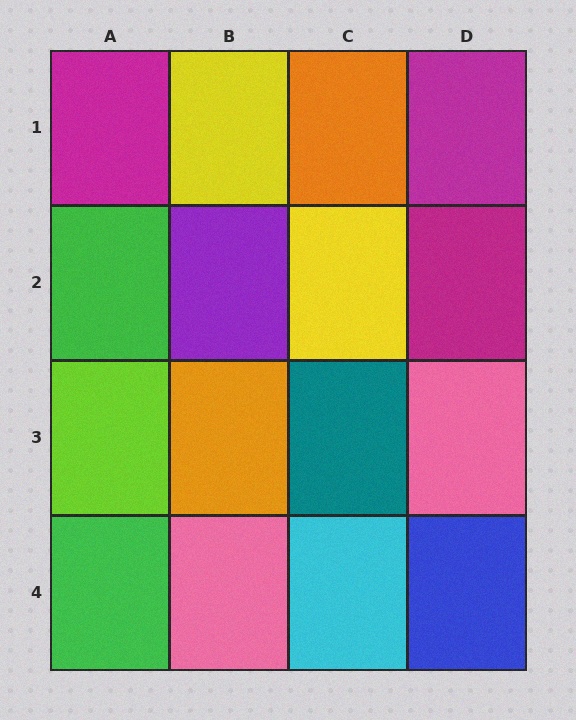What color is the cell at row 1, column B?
Yellow.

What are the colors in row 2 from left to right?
Green, purple, yellow, magenta.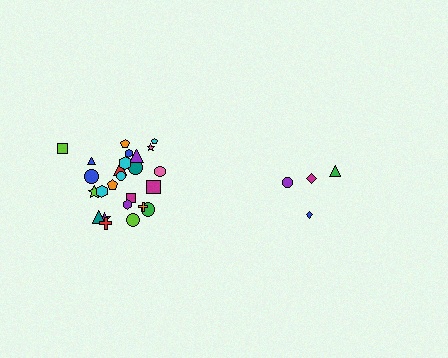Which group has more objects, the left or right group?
The left group.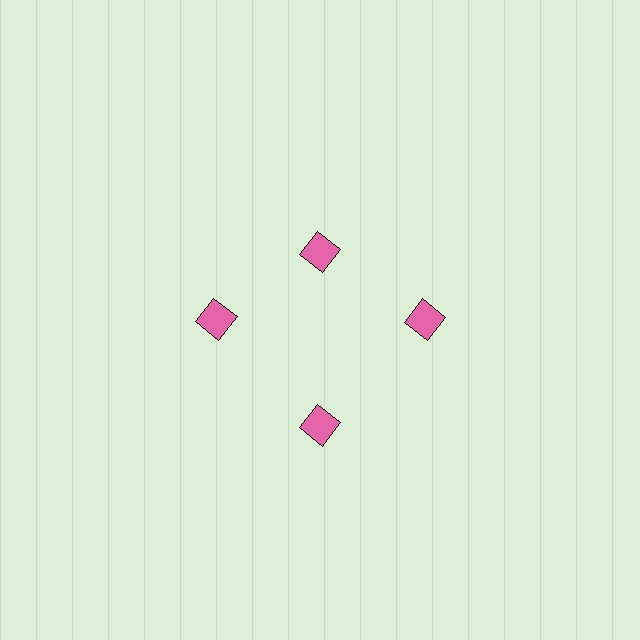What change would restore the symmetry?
The symmetry would be restored by moving it outward, back onto the ring so that all 4 squares sit at equal angles and equal distance from the center.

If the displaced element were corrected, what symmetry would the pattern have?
It would have 4-fold rotational symmetry — the pattern would map onto itself every 90 degrees.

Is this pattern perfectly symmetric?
No. The 4 pink squares are arranged in a ring, but one element near the 12 o'clock position is pulled inward toward the center, breaking the 4-fold rotational symmetry.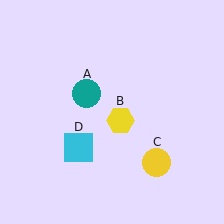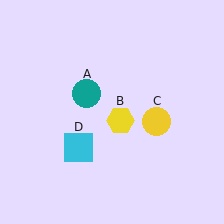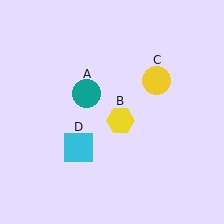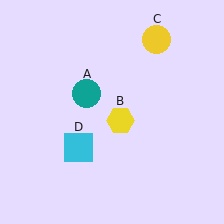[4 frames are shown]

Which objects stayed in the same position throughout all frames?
Teal circle (object A) and yellow hexagon (object B) and cyan square (object D) remained stationary.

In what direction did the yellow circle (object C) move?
The yellow circle (object C) moved up.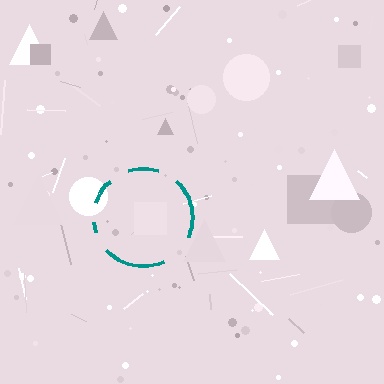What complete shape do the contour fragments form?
The contour fragments form a circle.